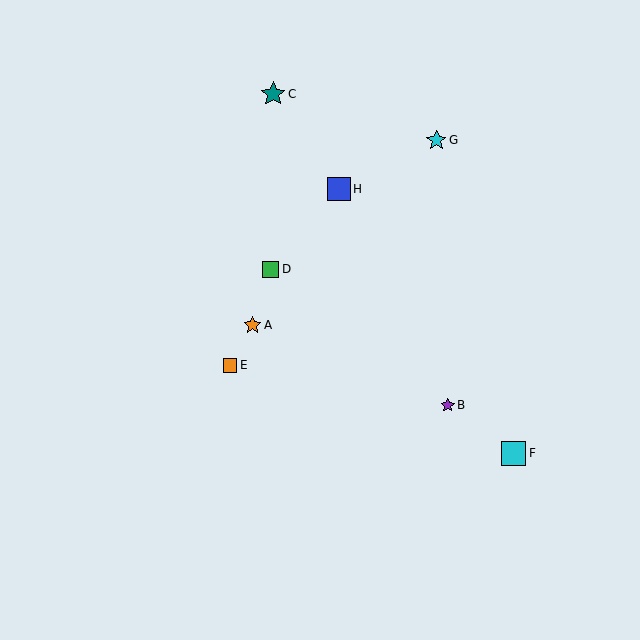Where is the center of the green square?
The center of the green square is at (271, 269).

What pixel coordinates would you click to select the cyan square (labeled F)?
Click at (514, 453) to select the cyan square F.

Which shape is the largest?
The teal star (labeled C) is the largest.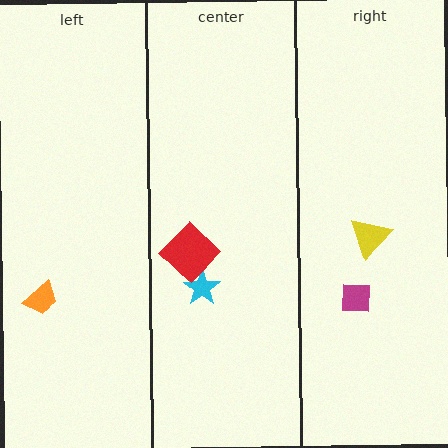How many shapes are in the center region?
2.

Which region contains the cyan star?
The center region.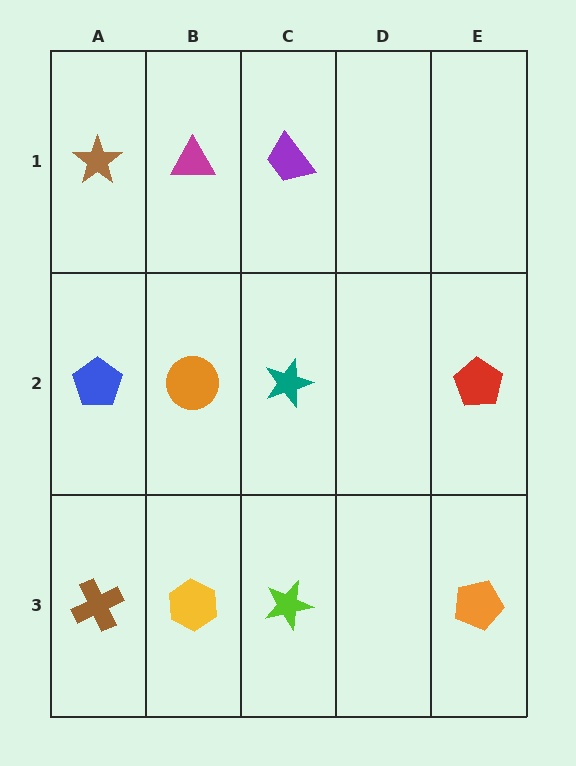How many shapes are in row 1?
3 shapes.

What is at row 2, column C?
A teal star.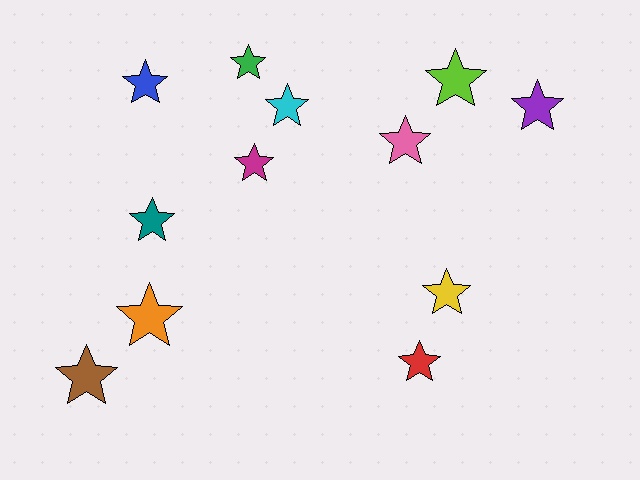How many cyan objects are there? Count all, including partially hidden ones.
There is 1 cyan object.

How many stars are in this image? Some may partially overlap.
There are 12 stars.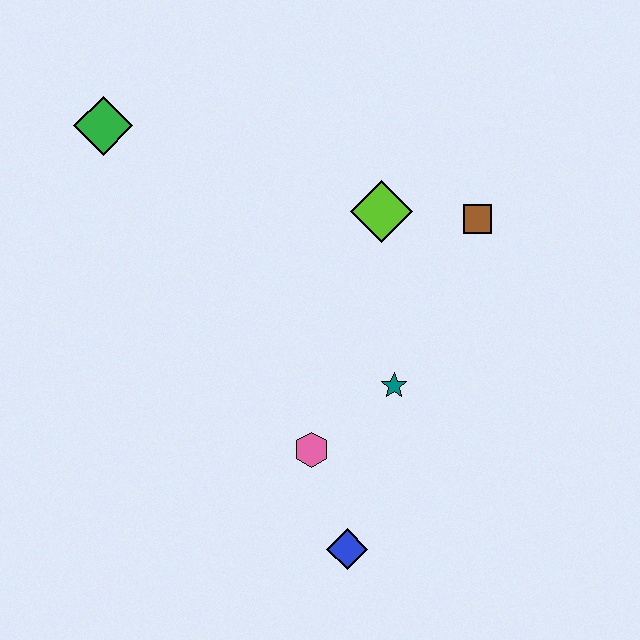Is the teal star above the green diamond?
No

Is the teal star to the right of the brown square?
No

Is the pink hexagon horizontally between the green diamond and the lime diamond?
Yes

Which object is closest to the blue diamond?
The pink hexagon is closest to the blue diamond.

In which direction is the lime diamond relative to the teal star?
The lime diamond is above the teal star.